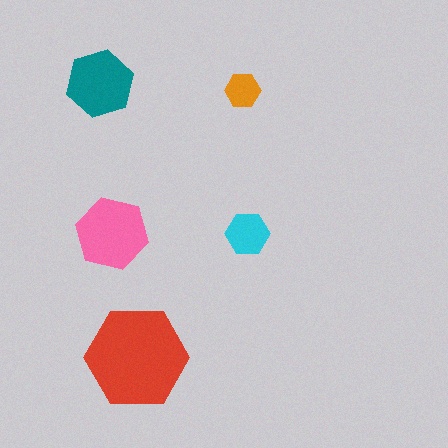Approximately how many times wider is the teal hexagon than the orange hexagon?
About 2 times wider.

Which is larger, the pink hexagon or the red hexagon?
The red one.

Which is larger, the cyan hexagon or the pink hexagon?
The pink one.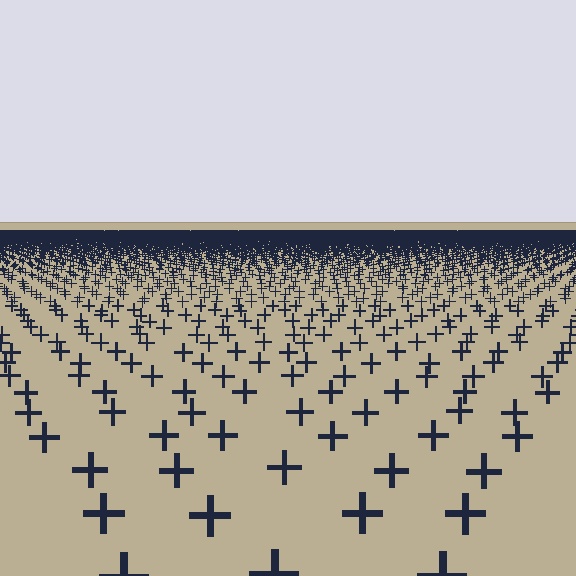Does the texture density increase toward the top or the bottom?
Density increases toward the top.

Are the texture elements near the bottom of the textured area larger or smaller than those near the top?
Larger. Near the bottom, elements are closer to the viewer and appear at a bigger on-screen size.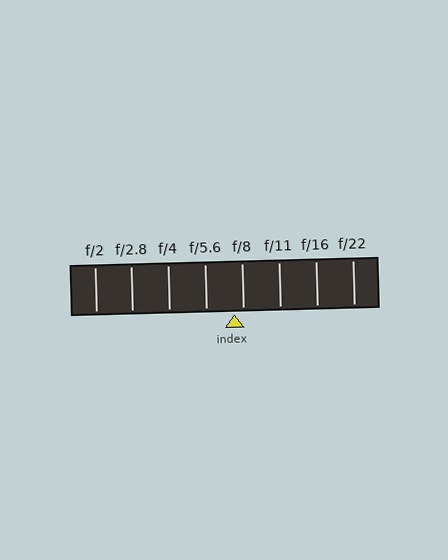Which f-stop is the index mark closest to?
The index mark is closest to f/8.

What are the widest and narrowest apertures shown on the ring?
The widest aperture shown is f/2 and the narrowest is f/22.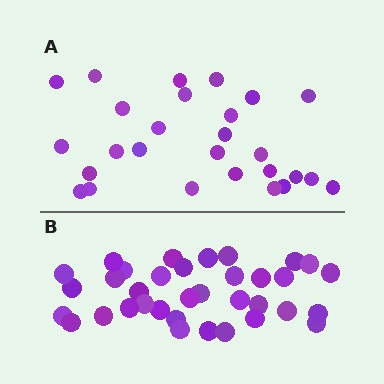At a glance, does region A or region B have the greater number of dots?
Region B (the bottom region) has more dots.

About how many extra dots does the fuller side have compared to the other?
Region B has roughly 8 or so more dots than region A.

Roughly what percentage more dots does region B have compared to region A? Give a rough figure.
About 30% more.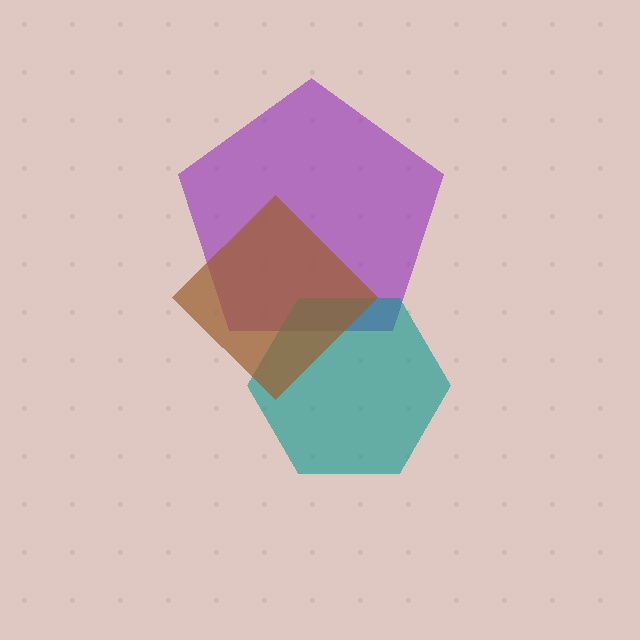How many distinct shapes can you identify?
There are 3 distinct shapes: a purple pentagon, a teal hexagon, a brown diamond.